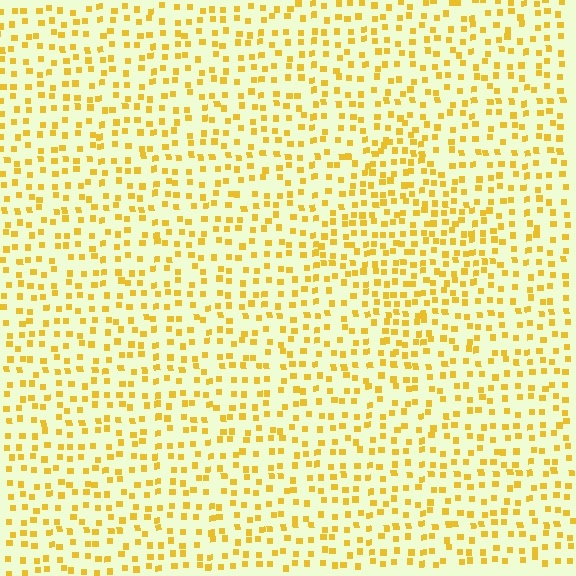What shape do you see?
I see a diamond.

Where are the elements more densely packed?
The elements are more densely packed inside the diamond boundary.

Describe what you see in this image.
The image contains small yellow elements arranged at two different densities. A diamond-shaped region is visible where the elements are more densely packed than the surrounding area.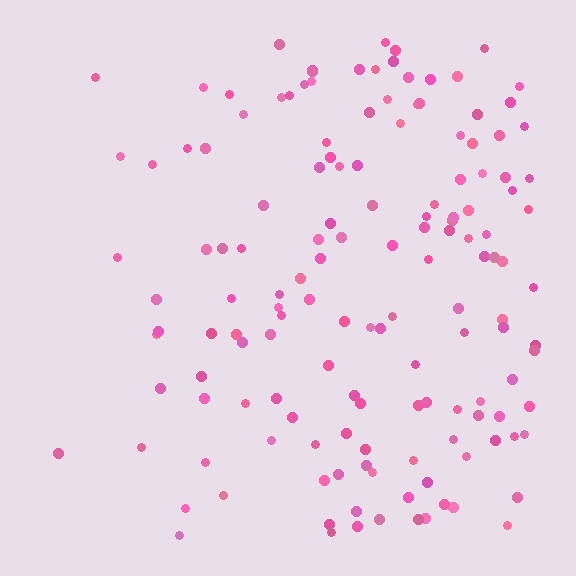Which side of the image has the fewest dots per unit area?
The left.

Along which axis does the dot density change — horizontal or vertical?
Horizontal.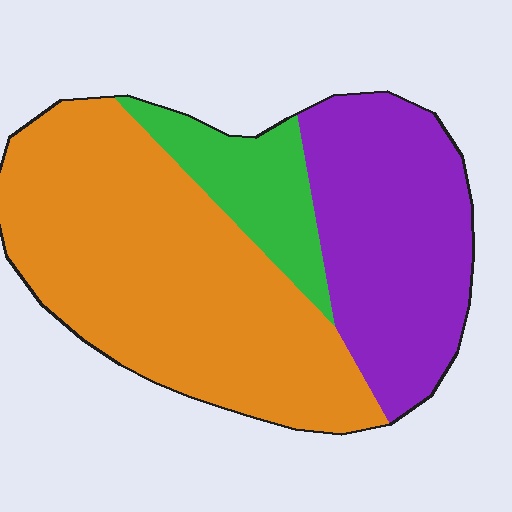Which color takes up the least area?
Green, at roughly 15%.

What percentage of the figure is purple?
Purple takes up between a sixth and a third of the figure.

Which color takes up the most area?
Orange, at roughly 55%.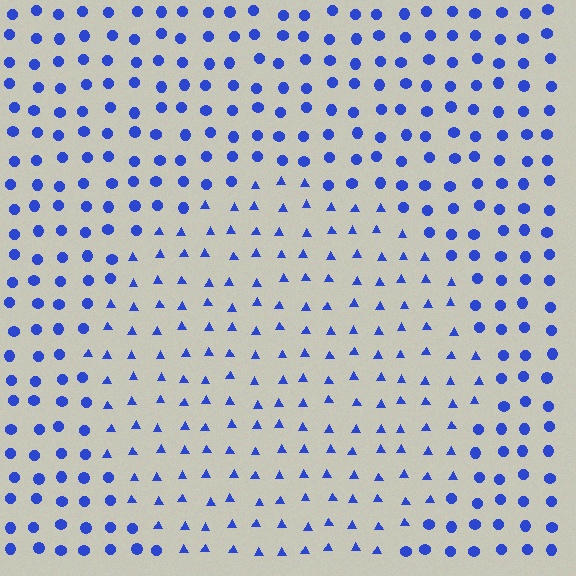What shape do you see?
I see a circle.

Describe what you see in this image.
The image is filled with small blue elements arranged in a uniform grid. A circle-shaped region contains triangles, while the surrounding area contains circles. The boundary is defined purely by the change in element shape.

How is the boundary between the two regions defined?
The boundary is defined by a change in element shape: triangles inside vs. circles outside. All elements share the same color and spacing.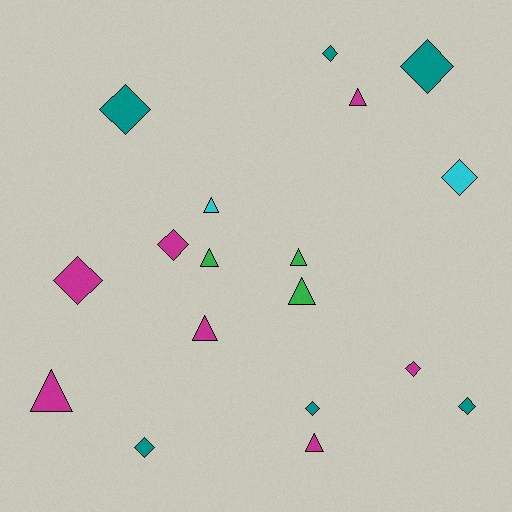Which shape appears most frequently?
Diamond, with 10 objects.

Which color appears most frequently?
Magenta, with 7 objects.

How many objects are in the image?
There are 18 objects.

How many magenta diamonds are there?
There are 3 magenta diamonds.